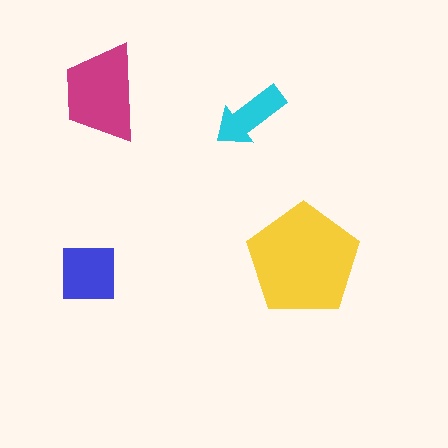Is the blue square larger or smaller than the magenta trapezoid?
Smaller.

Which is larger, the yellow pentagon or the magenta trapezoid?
The yellow pentagon.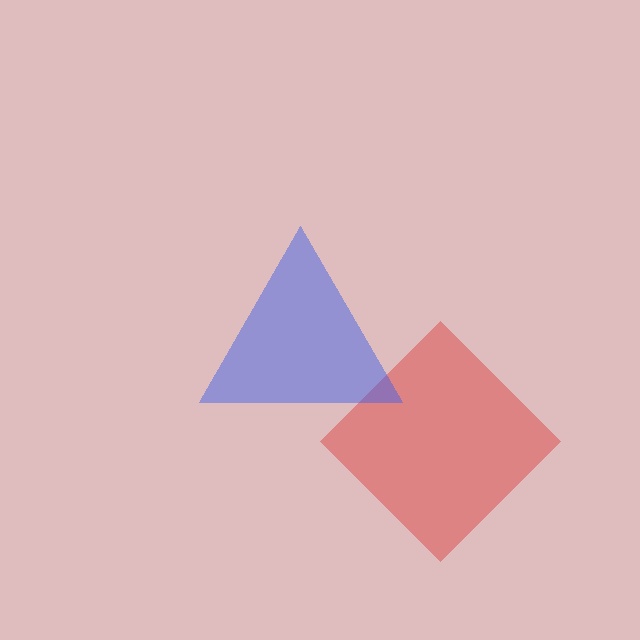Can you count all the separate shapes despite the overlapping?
Yes, there are 2 separate shapes.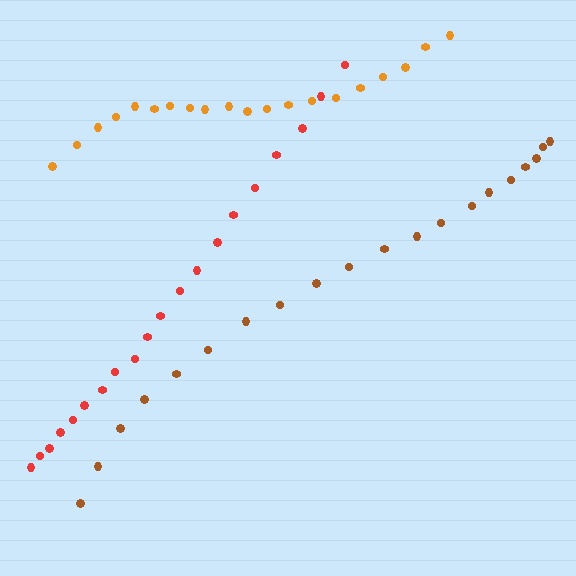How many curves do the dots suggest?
There are 3 distinct paths.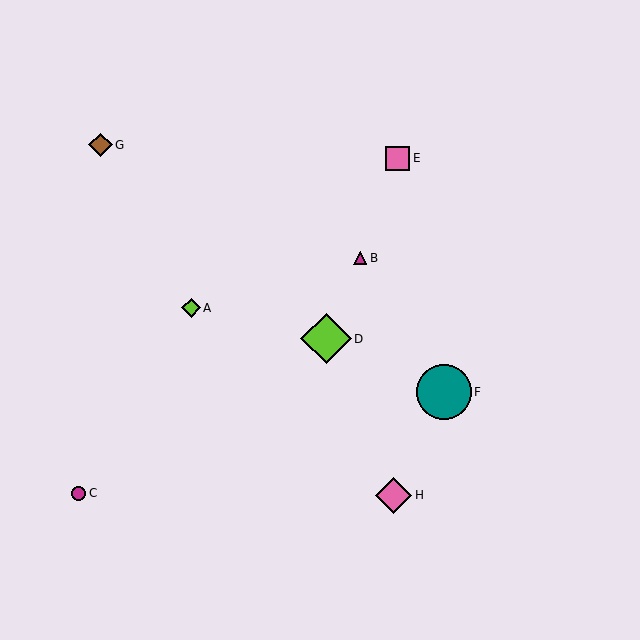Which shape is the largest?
The teal circle (labeled F) is the largest.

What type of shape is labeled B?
Shape B is a magenta triangle.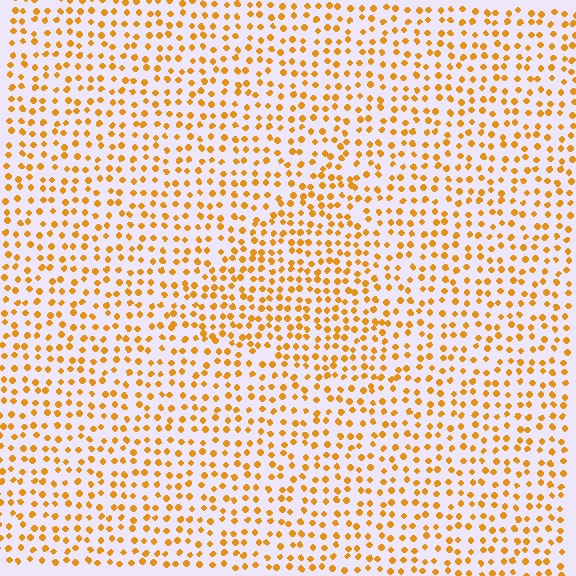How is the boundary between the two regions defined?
The boundary is defined by a change in element density (approximately 1.4x ratio). All elements are the same color, size, and shape.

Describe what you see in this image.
The image contains small orange elements arranged at two different densities. A triangle-shaped region is visible where the elements are more densely packed than the surrounding area.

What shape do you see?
I see a triangle.